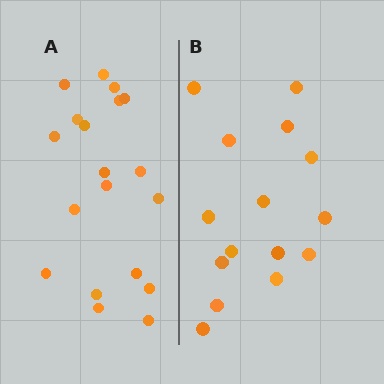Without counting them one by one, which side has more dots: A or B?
Region A (the left region) has more dots.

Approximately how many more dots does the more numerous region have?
Region A has about 4 more dots than region B.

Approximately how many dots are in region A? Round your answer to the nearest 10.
About 20 dots. (The exact count is 19, which rounds to 20.)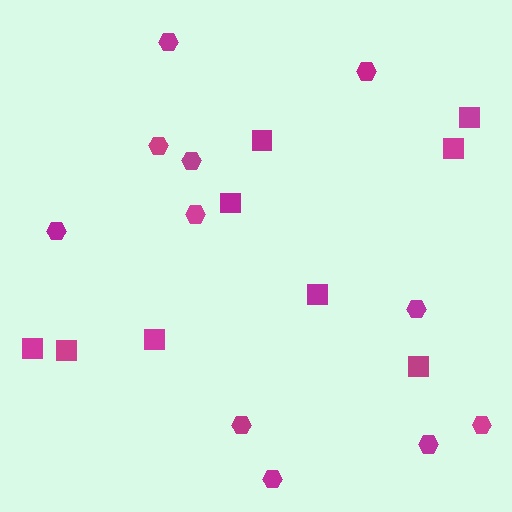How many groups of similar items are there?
There are 2 groups: one group of hexagons (11) and one group of squares (9).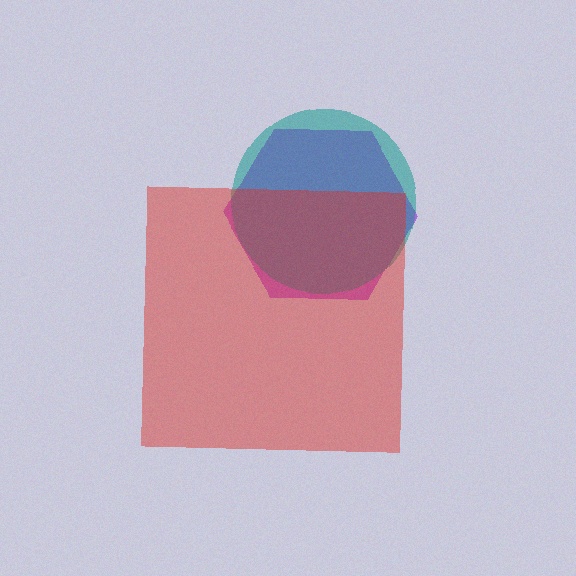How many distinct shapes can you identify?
There are 3 distinct shapes: a purple hexagon, a teal circle, a red square.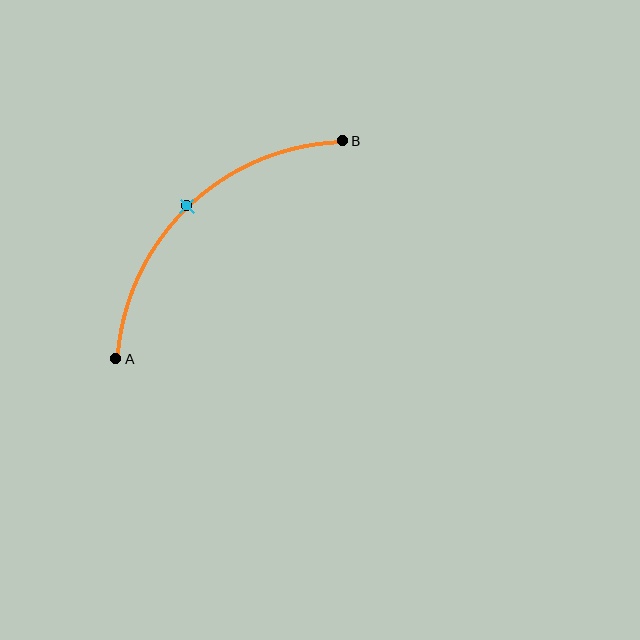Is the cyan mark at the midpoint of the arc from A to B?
Yes. The cyan mark lies on the arc at equal arc-length from both A and B — it is the arc midpoint.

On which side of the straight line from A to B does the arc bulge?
The arc bulges above and to the left of the straight line connecting A and B.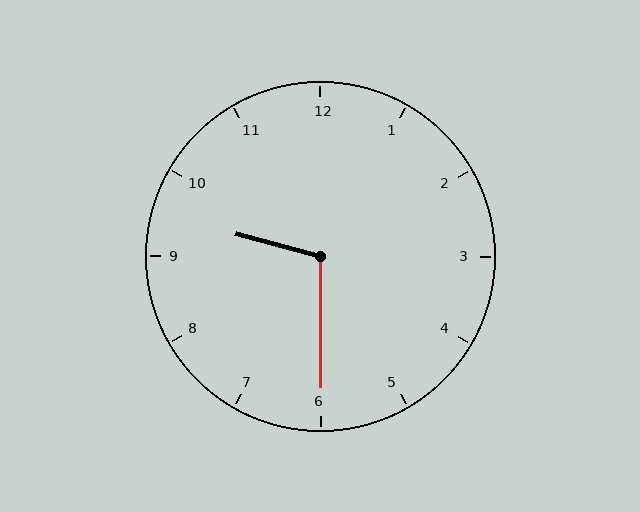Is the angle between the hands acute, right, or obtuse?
It is obtuse.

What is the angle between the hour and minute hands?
Approximately 105 degrees.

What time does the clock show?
9:30.